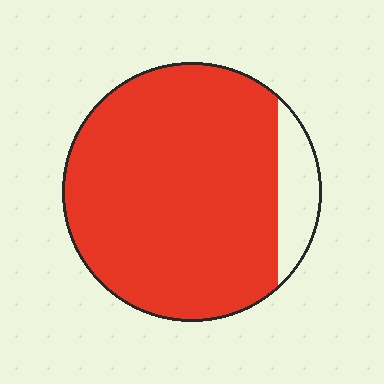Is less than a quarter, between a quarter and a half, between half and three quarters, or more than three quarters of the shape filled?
More than three quarters.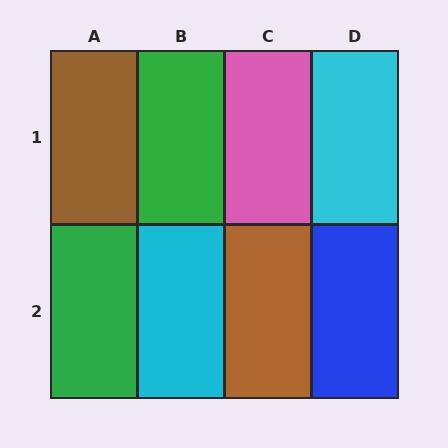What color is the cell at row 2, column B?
Cyan.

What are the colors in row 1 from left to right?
Brown, green, pink, cyan.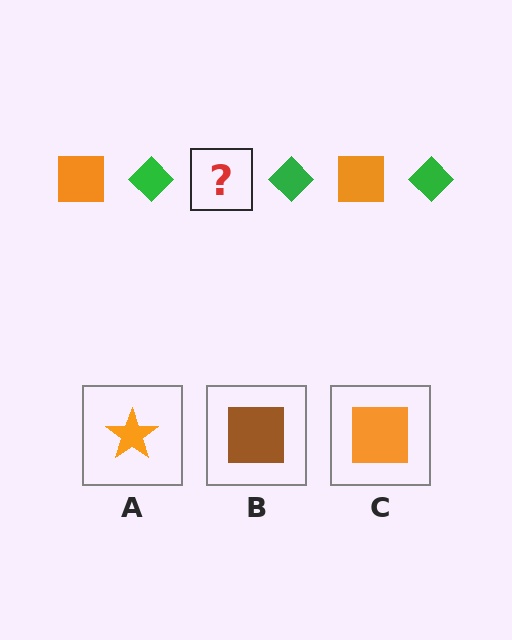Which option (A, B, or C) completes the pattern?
C.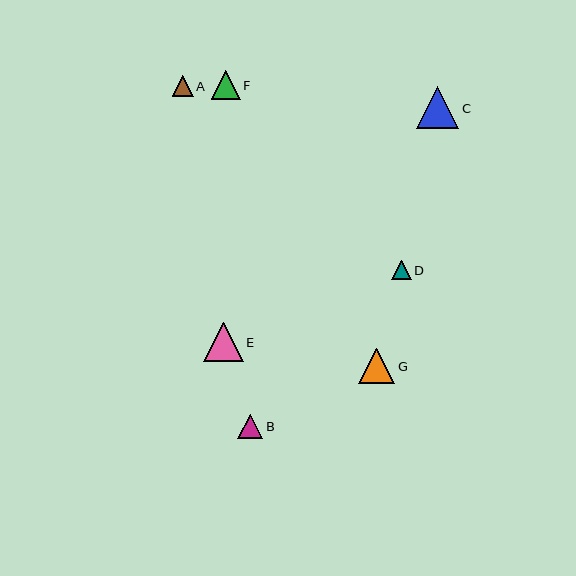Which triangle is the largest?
Triangle C is the largest with a size of approximately 42 pixels.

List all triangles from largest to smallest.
From largest to smallest: C, E, G, F, B, A, D.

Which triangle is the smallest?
Triangle D is the smallest with a size of approximately 20 pixels.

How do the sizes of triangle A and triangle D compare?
Triangle A and triangle D are approximately the same size.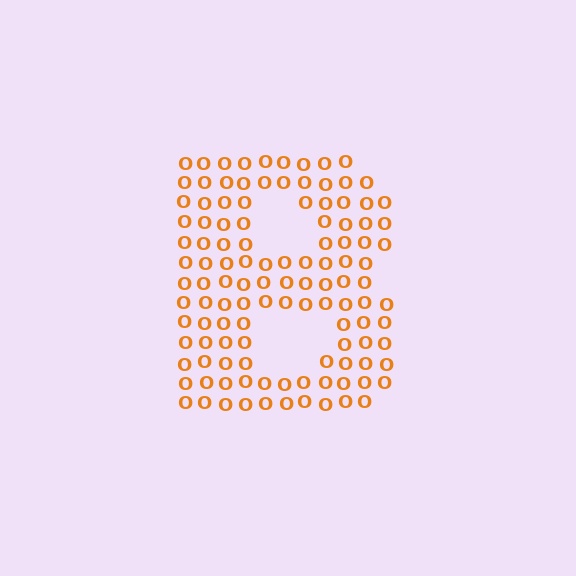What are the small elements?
The small elements are letter O's.